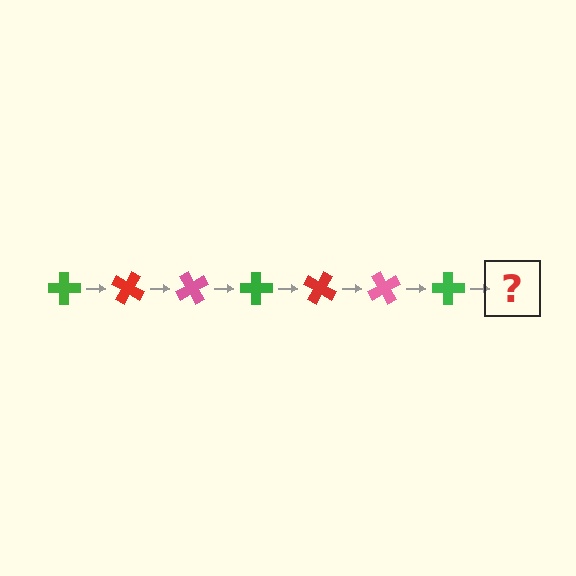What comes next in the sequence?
The next element should be a red cross, rotated 210 degrees from the start.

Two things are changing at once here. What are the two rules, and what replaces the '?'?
The two rules are that it rotates 30 degrees each step and the color cycles through green, red, and pink. The '?' should be a red cross, rotated 210 degrees from the start.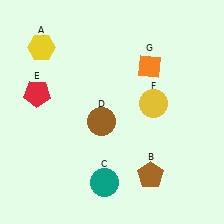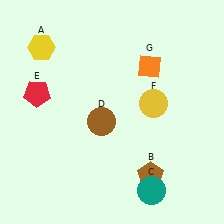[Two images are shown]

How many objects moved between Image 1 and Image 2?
1 object moved between the two images.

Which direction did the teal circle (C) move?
The teal circle (C) moved right.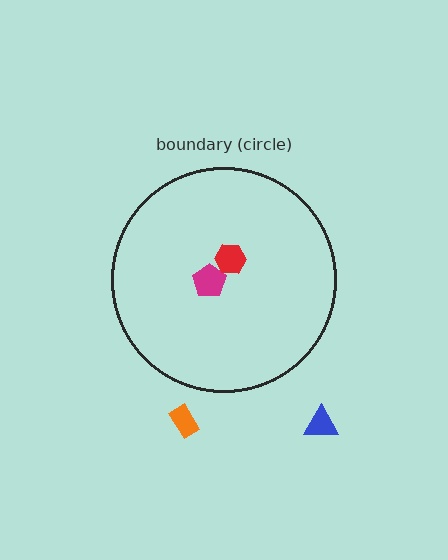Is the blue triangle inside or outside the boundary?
Outside.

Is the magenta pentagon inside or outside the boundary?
Inside.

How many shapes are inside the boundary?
2 inside, 2 outside.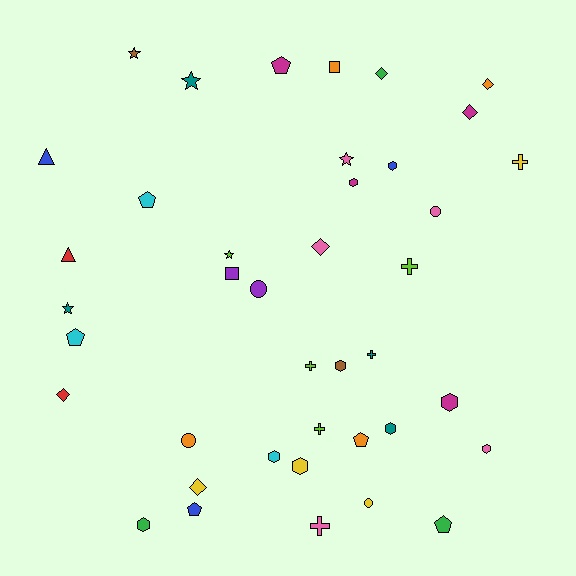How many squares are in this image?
There are 2 squares.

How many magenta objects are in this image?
There are 4 magenta objects.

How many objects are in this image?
There are 40 objects.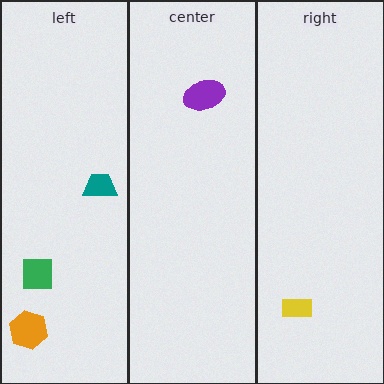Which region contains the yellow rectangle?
The right region.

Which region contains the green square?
The left region.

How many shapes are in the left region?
3.